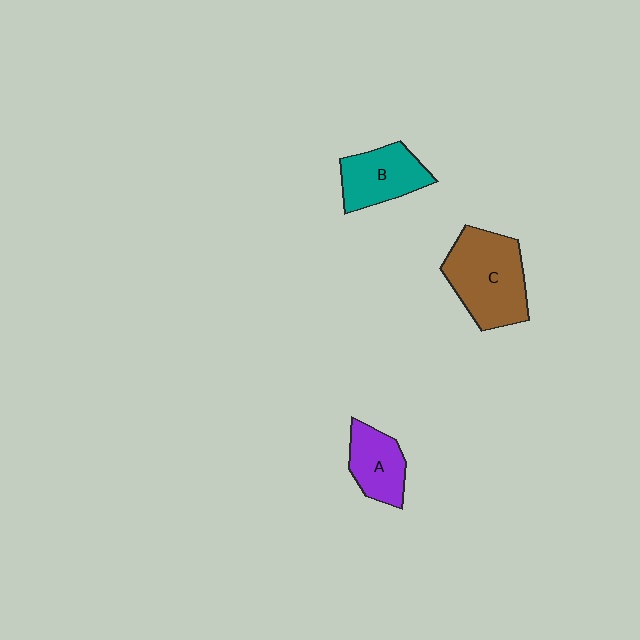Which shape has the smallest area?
Shape A (purple).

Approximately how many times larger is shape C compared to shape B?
Approximately 1.5 times.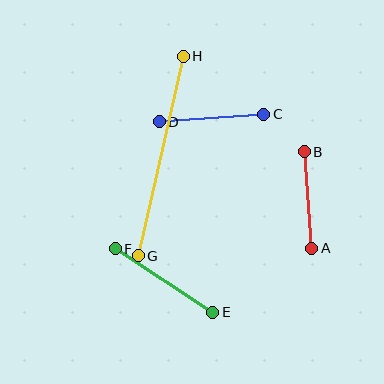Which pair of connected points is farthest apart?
Points G and H are farthest apart.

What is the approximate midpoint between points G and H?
The midpoint is at approximately (161, 156) pixels.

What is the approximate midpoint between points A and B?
The midpoint is at approximately (308, 200) pixels.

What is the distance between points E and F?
The distance is approximately 117 pixels.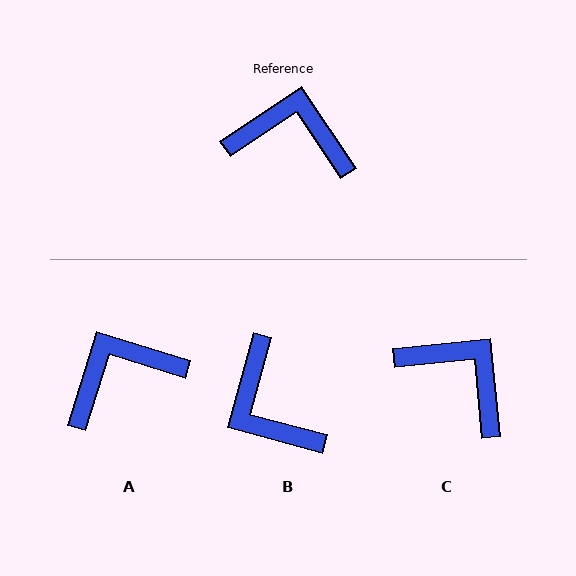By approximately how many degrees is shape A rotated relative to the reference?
Approximately 39 degrees counter-clockwise.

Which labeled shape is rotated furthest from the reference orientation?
B, about 131 degrees away.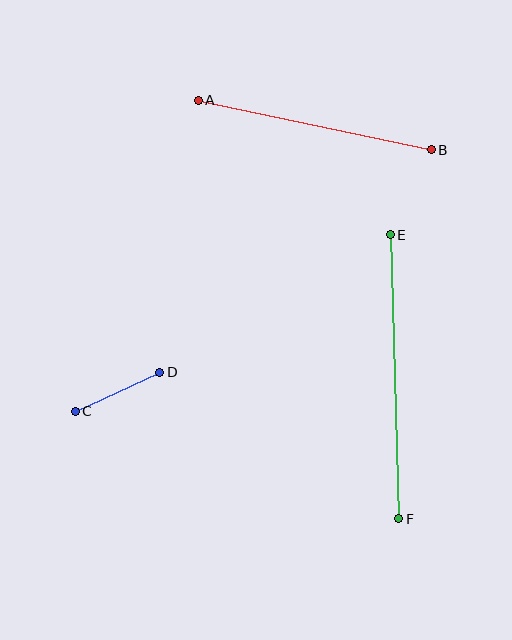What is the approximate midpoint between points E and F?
The midpoint is at approximately (395, 377) pixels.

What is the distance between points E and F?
The distance is approximately 284 pixels.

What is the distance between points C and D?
The distance is approximately 93 pixels.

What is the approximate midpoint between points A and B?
The midpoint is at approximately (315, 125) pixels.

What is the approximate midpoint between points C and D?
The midpoint is at approximately (118, 392) pixels.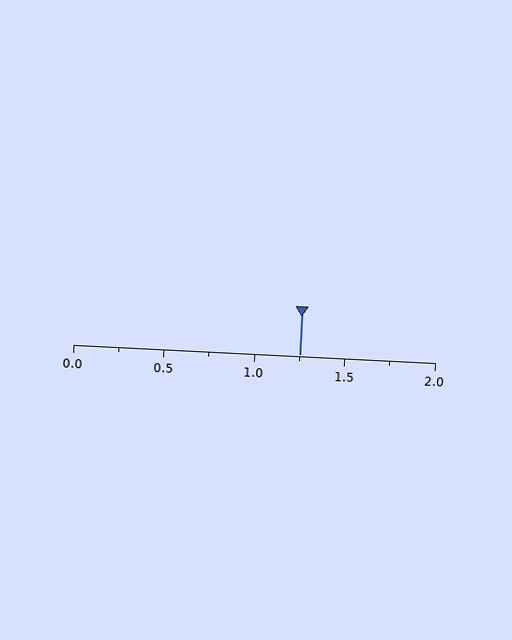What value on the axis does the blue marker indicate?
The marker indicates approximately 1.25.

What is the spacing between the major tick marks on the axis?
The major ticks are spaced 0.5 apart.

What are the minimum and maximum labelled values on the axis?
The axis runs from 0.0 to 2.0.